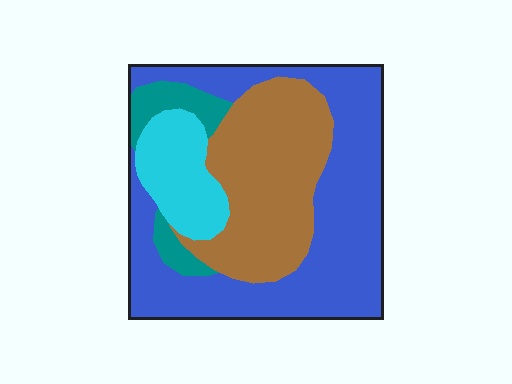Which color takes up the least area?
Teal, at roughly 10%.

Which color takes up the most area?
Blue, at roughly 50%.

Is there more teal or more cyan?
Cyan.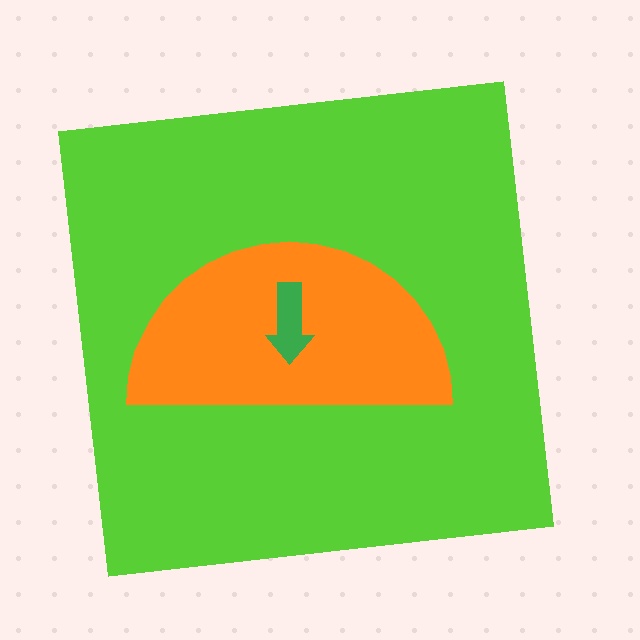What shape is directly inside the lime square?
The orange semicircle.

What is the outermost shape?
The lime square.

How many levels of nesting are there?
3.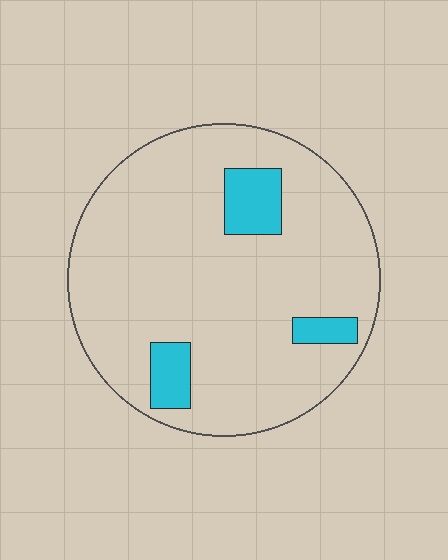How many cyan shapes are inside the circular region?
3.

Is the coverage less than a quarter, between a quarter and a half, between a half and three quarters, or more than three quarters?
Less than a quarter.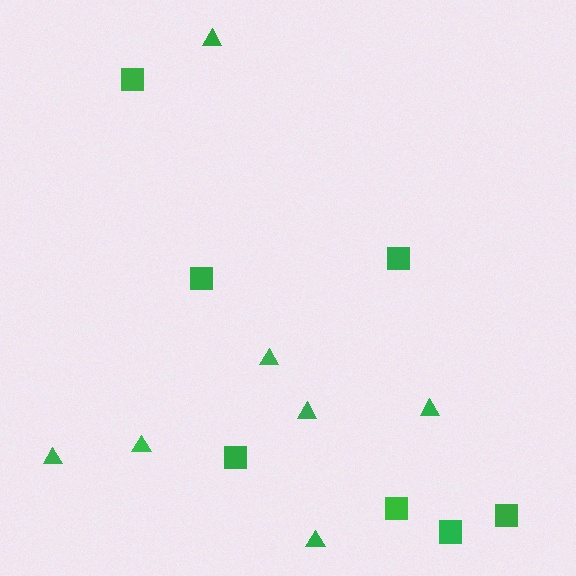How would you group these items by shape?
There are 2 groups: one group of triangles (7) and one group of squares (7).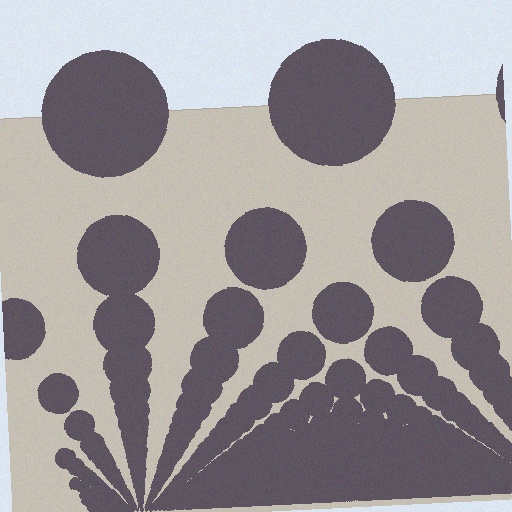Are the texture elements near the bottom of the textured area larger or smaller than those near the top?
Smaller. The gradient is inverted — elements near the bottom are smaller and denser.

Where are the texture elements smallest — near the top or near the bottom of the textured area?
Near the bottom.